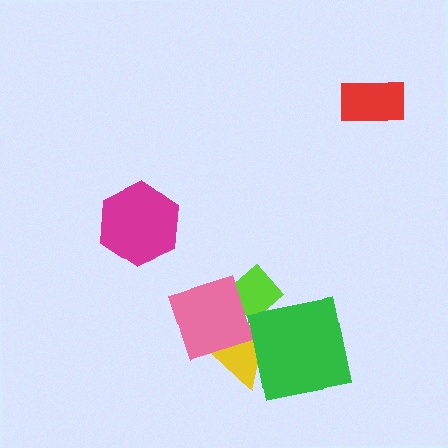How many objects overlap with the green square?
1 object overlaps with the green square.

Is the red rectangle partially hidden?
No, no other shape covers it.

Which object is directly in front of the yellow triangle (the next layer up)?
The pink square is directly in front of the yellow triangle.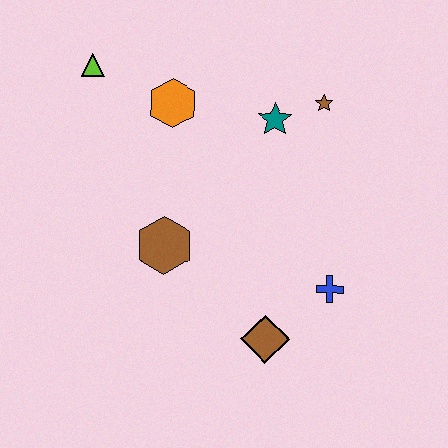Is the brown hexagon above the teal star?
No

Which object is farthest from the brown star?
The brown diamond is farthest from the brown star.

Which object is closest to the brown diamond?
The blue cross is closest to the brown diamond.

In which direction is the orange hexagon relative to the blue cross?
The orange hexagon is above the blue cross.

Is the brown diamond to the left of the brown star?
Yes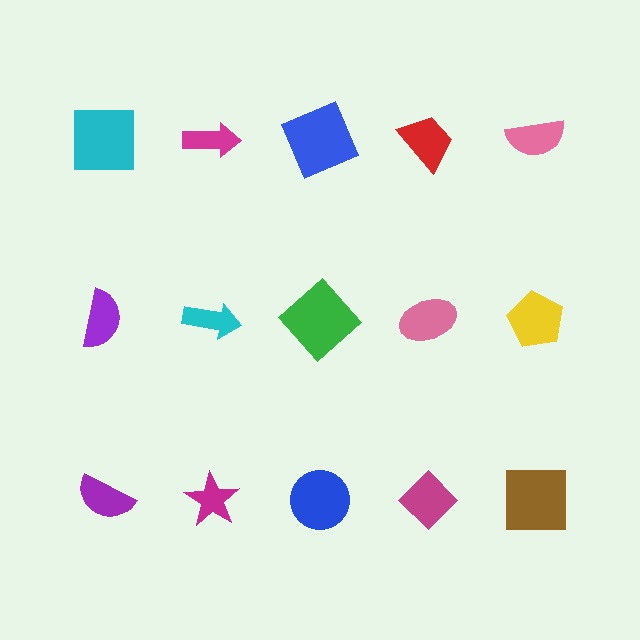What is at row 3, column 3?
A blue circle.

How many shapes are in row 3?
5 shapes.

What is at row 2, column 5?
A yellow pentagon.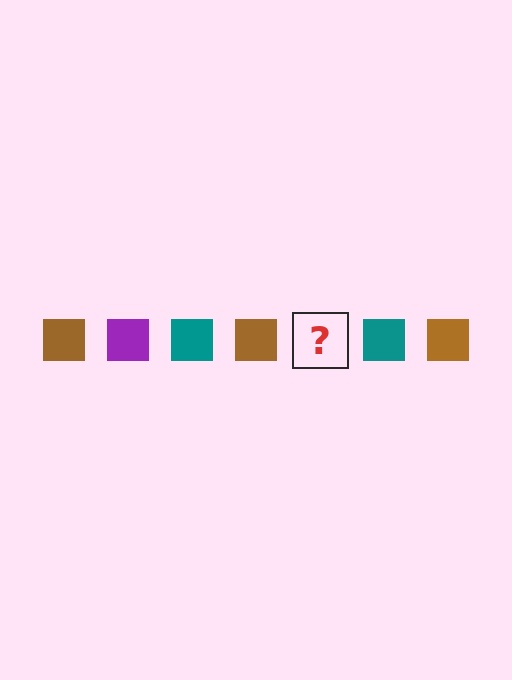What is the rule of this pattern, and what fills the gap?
The rule is that the pattern cycles through brown, purple, teal squares. The gap should be filled with a purple square.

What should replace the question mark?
The question mark should be replaced with a purple square.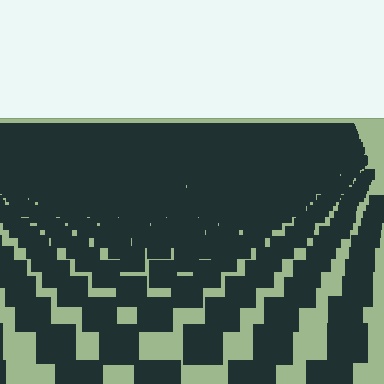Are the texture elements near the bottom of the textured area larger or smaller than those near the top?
Larger. Near the bottom, elements are closer to the viewer and appear at a bigger on-screen size.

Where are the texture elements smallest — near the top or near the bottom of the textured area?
Near the top.